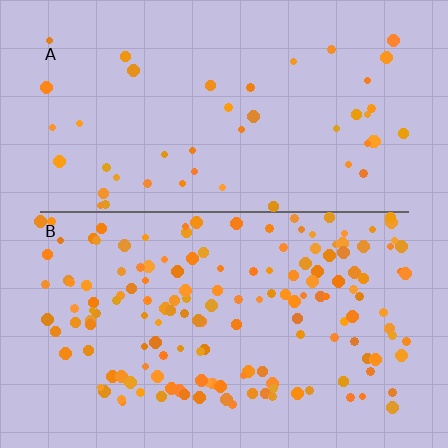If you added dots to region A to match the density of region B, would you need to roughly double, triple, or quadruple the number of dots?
Approximately triple.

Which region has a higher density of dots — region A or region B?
B (the bottom).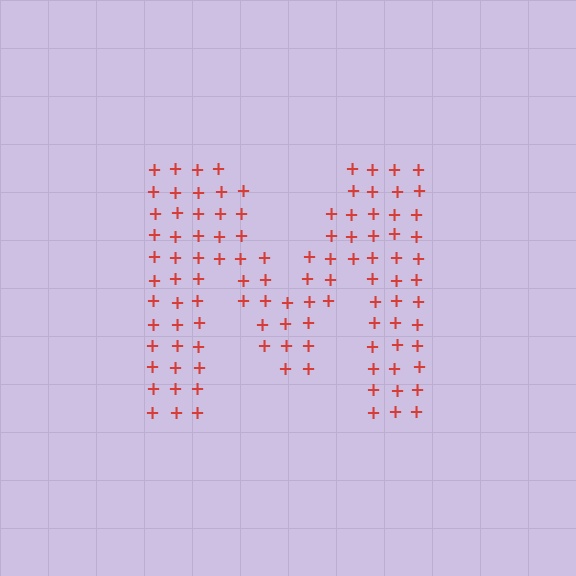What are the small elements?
The small elements are plus signs.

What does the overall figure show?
The overall figure shows the letter M.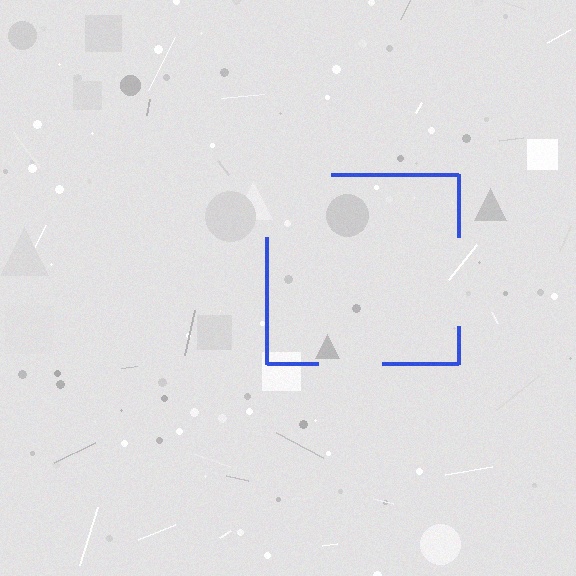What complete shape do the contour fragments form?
The contour fragments form a square.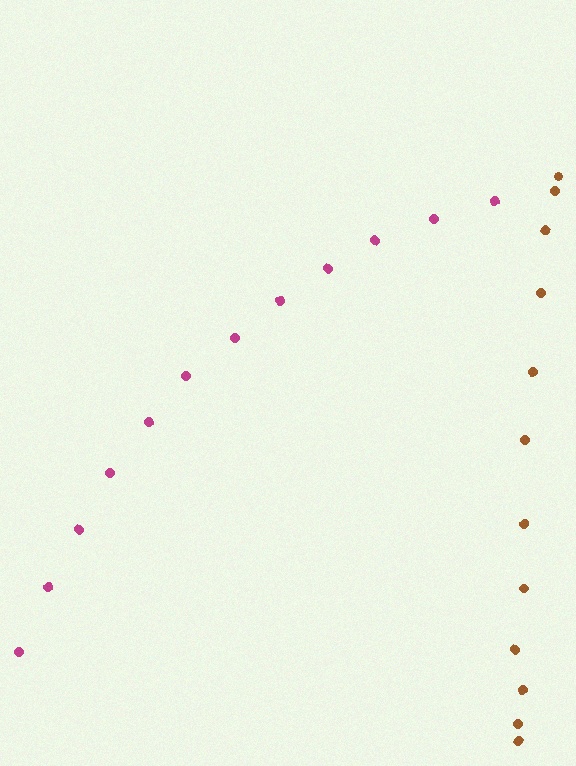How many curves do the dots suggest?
There are 2 distinct paths.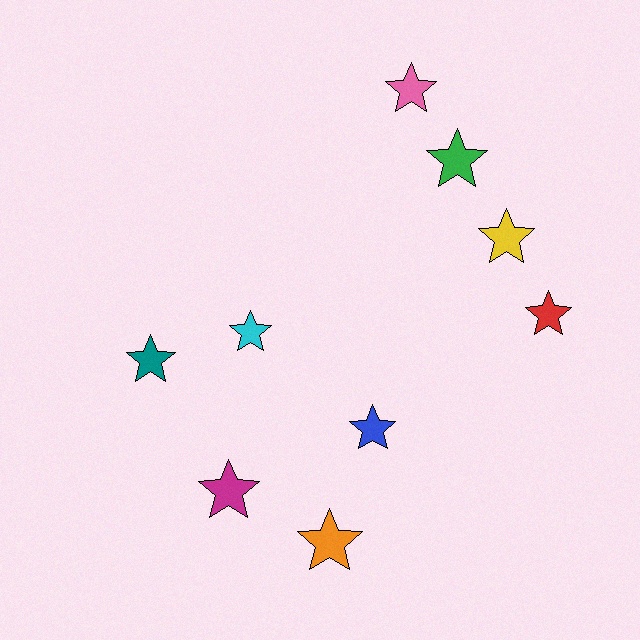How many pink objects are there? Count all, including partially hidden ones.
There is 1 pink object.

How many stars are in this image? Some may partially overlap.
There are 9 stars.